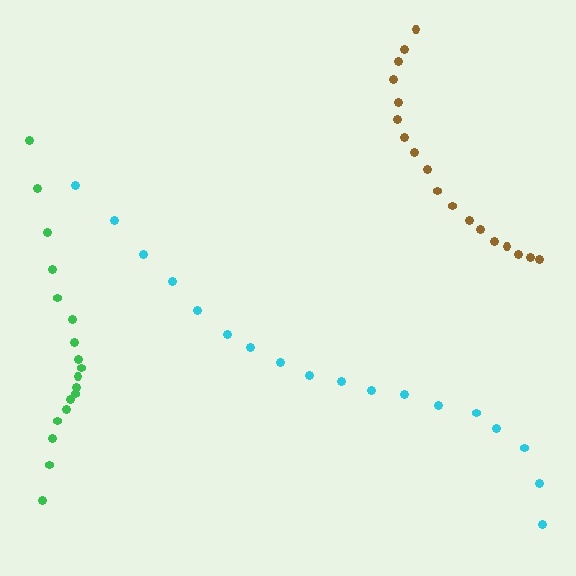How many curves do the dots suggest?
There are 3 distinct paths.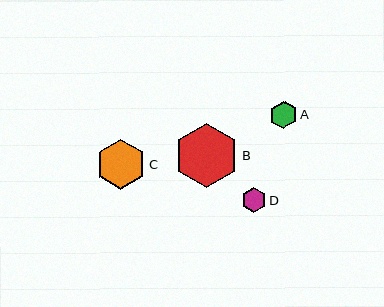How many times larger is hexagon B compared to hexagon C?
Hexagon B is approximately 1.3 times the size of hexagon C.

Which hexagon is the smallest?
Hexagon D is the smallest with a size of approximately 25 pixels.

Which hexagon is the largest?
Hexagon B is the largest with a size of approximately 64 pixels.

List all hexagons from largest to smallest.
From largest to smallest: B, C, A, D.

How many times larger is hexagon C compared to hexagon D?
Hexagon C is approximately 2.0 times the size of hexagon D.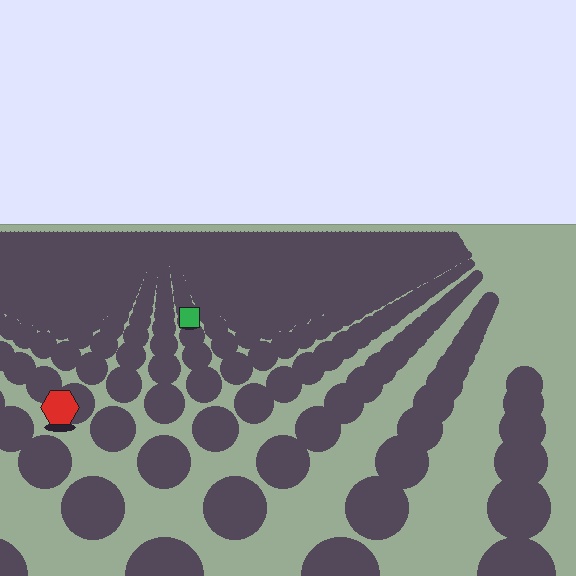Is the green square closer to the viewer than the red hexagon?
No. The red hexagon is closer — you can tell from the texture gradient: the ground texture is coarser near it.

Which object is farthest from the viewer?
The green square is farthest from the viewer. It appears smaller and the ground texture around it is denser.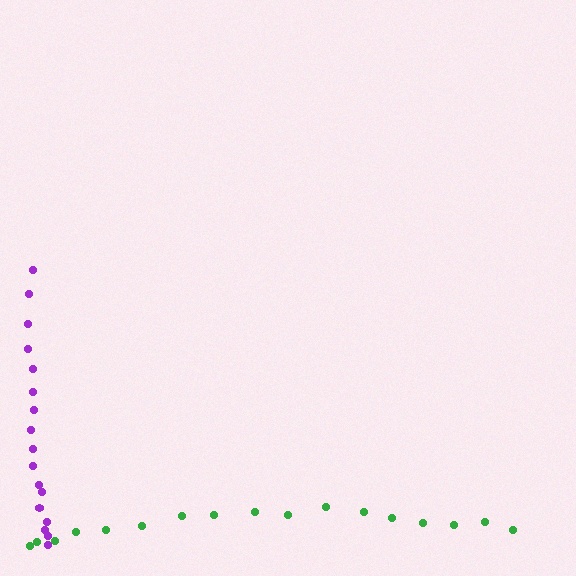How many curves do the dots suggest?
There are 2 distinct paths.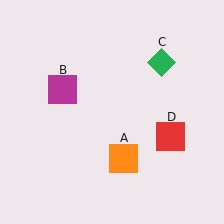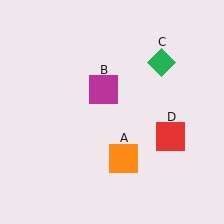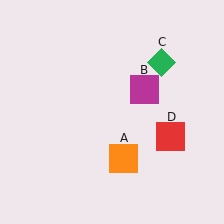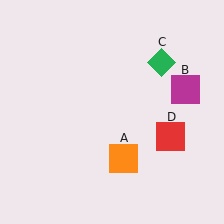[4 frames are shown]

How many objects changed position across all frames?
1 object changed position: magenta square (object B).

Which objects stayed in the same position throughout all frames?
Orange square (object A) and green diamond (object C) and red square (object D) remained stationary.